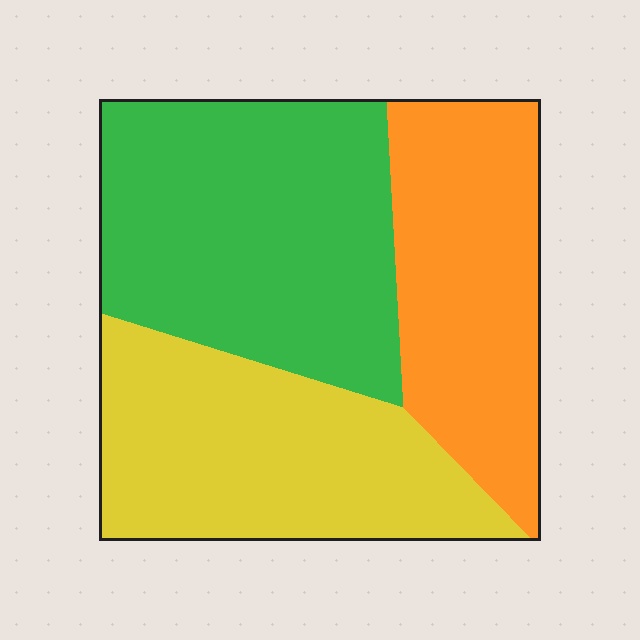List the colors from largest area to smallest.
From largest to smallest: green, yellow, orange.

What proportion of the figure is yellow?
Yellow covers about 35% of the figure.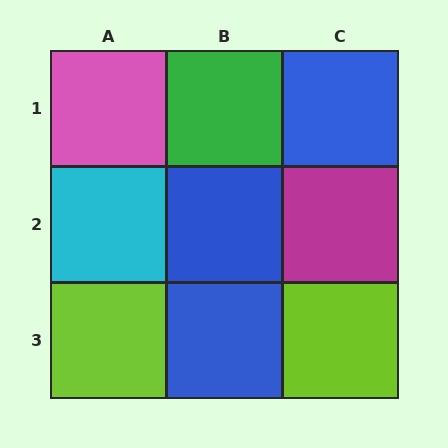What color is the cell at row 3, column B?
Blue.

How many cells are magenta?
1 cell is magenta.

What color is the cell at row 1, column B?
Green.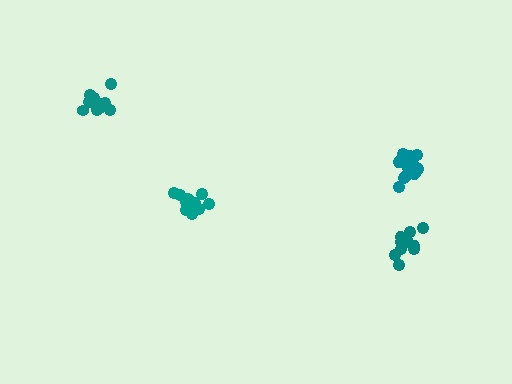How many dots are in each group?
Group 1: 11 dots, Group 2: 11 dots, Group 3: 15 dots, Group 4: 14 dots (51 total).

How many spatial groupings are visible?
There are 4 spatial groupings.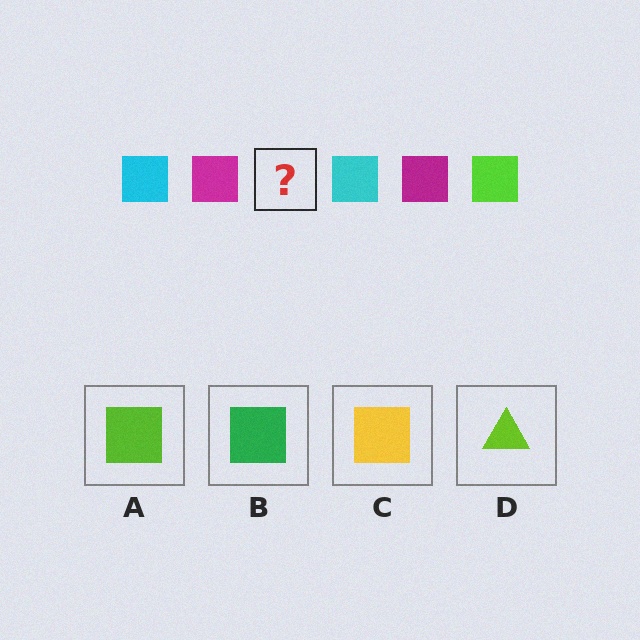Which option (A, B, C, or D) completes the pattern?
A.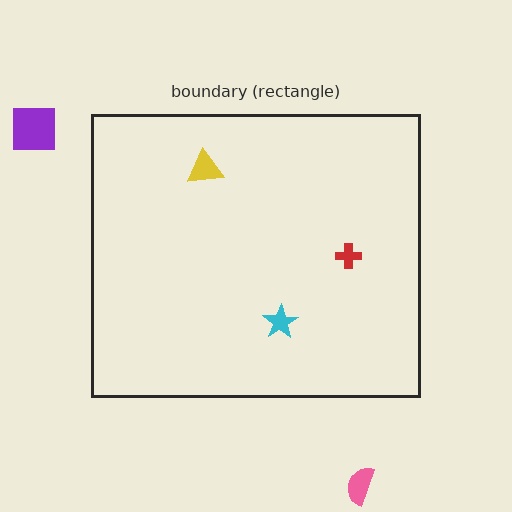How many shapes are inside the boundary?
3 inside, 2 outside.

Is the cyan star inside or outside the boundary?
Inside.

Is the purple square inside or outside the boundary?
Outside.